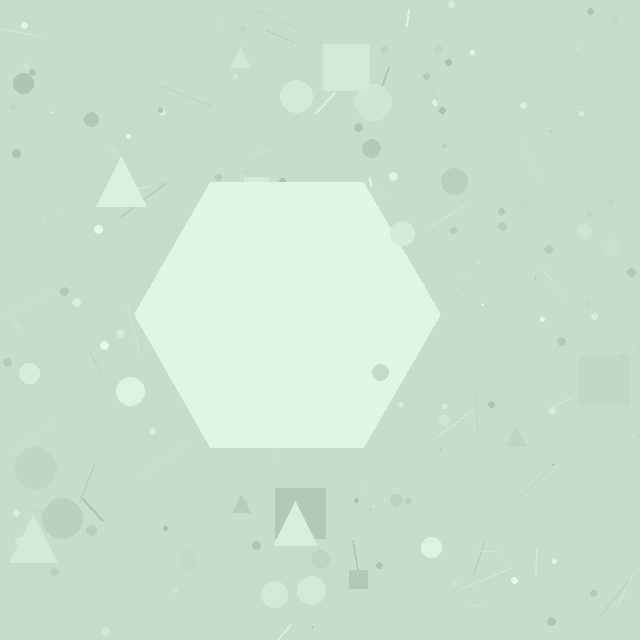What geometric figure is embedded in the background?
A hexagon is embedded in the background.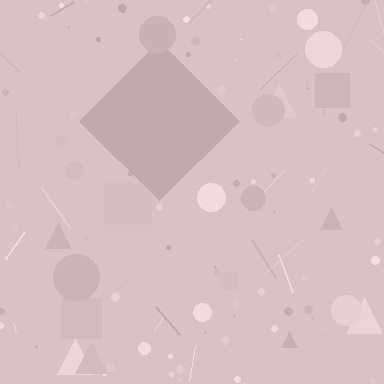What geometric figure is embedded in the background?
A diamond is embedded in the background.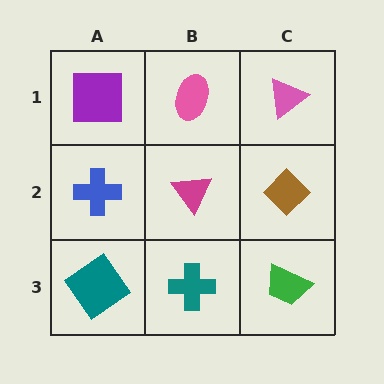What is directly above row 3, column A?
A blue cross.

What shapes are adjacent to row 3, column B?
A magenta triangle (row 2, column B), a teal diamond (row 3, column A), a green trapezoid (row 3, column C).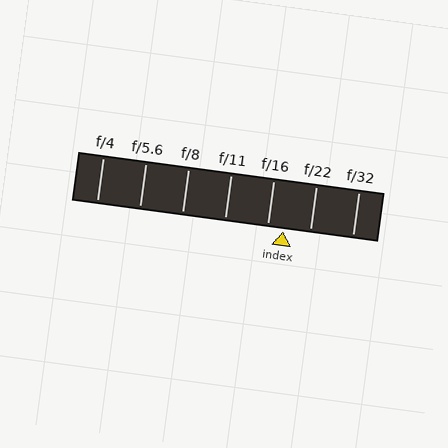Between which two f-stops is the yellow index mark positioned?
The index mark is between f/16 and f/22.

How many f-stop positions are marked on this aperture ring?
There are 7 f-stop positions marked.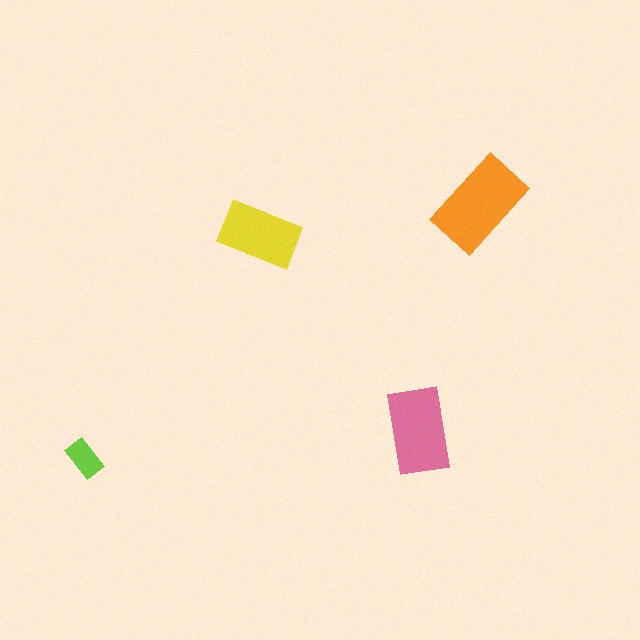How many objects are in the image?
There are 4 objects in the image.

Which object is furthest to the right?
The orange rectangle is rightmost.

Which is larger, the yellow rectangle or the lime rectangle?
The yellow one.